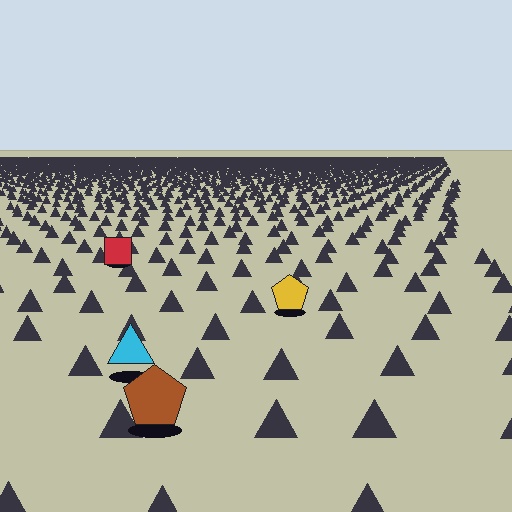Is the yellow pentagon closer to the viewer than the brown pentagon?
No. The brown pentagon is closer — you can tell from the texture gradient: the ground texture is coarser near it.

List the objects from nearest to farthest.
From nearest to farthest: the brown pentagon, the cyan triangle, the yellow pentagon, the red square.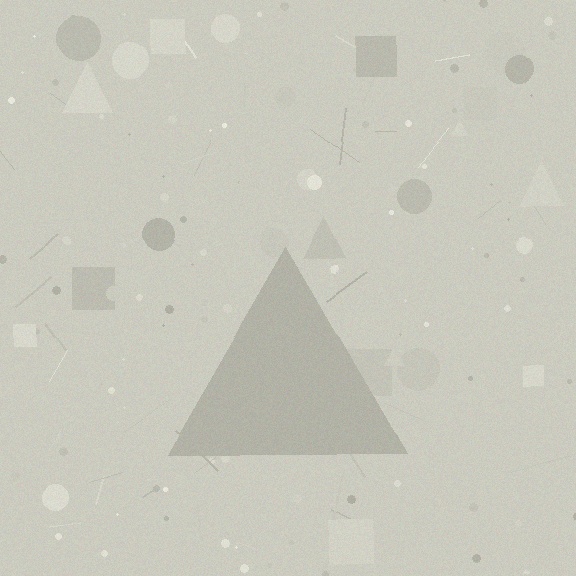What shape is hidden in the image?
A triangle is hidden in the image.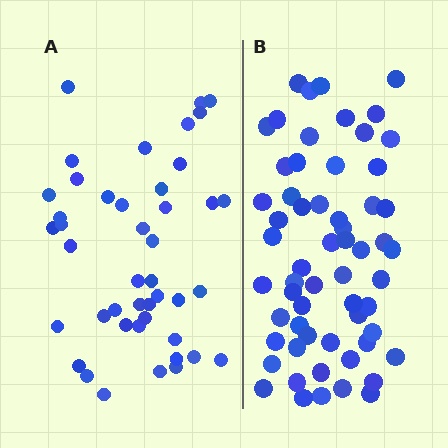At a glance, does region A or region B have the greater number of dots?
Region B (the right region) has more dots.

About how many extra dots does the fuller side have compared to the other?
Region B has approximately 15 more dots than region A.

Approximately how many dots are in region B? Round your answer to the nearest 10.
About 60 dots.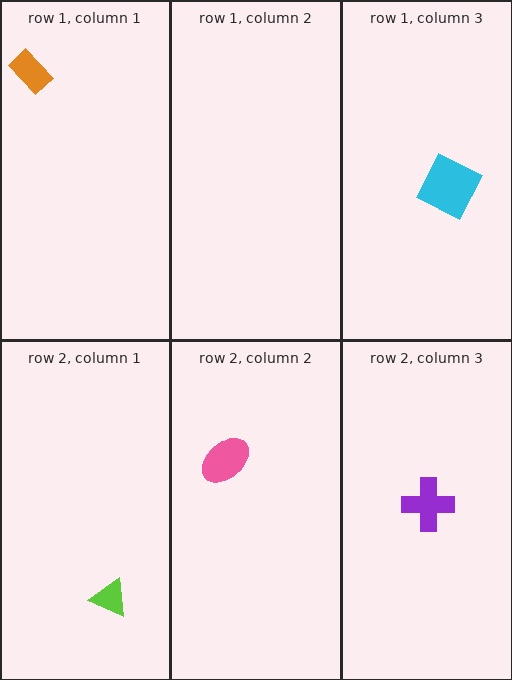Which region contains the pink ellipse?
The row 2, column 2 region.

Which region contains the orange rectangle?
The row 1, column 1 region.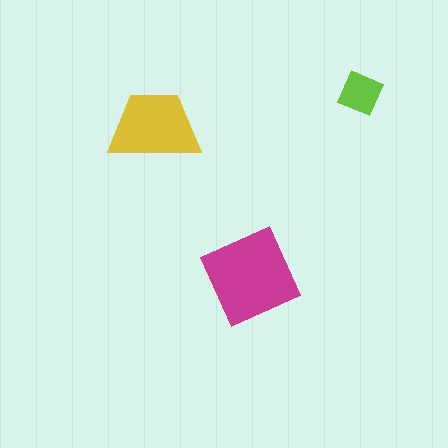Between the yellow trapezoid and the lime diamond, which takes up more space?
The yellow trapezoid.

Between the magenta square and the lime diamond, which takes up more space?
The magenta square.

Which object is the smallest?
The lime diamond.